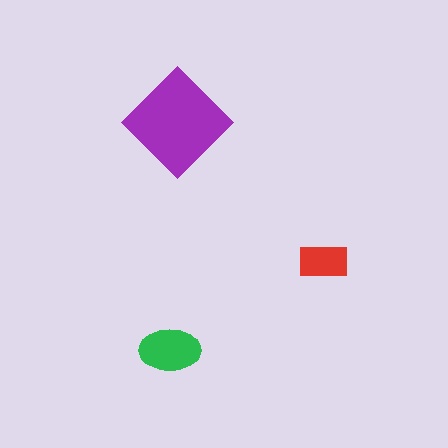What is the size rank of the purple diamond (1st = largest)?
1st.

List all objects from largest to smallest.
The purple diamond, the green ellipse, the red rectangle.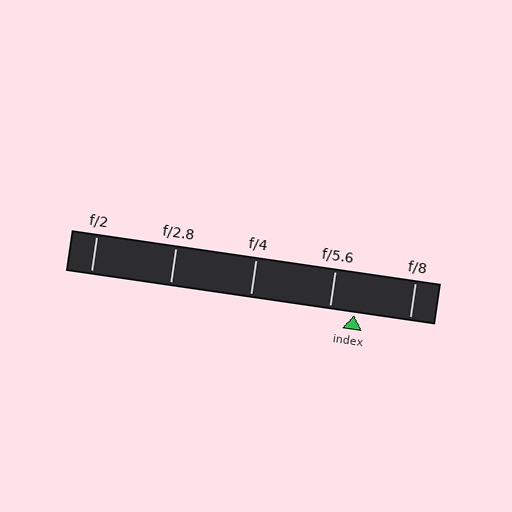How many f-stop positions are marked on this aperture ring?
There are 5 f-stop positions marked.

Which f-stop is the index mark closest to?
The index mark is closest to f/5.6.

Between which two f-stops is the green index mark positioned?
The index mark is between f/5.6 and f/8.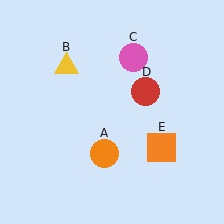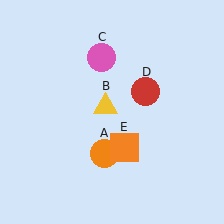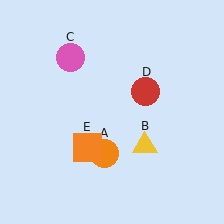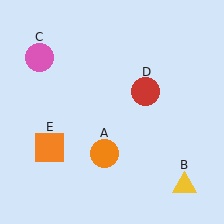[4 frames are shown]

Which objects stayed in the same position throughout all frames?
Orange circle (object A) and red circle (object D) remained stationary.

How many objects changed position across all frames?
3 objects changed position: yellow triangle (object B), pink circle (object C), orange square (object E).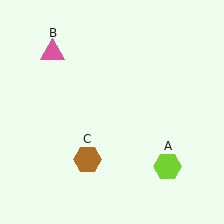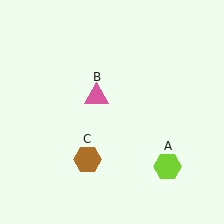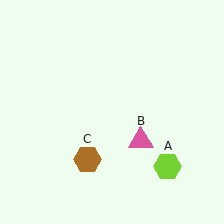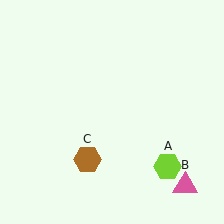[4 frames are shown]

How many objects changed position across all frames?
1 object changed position: pink triangle (object B).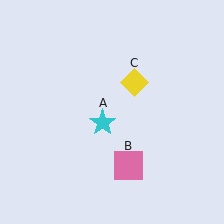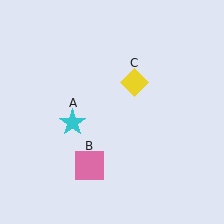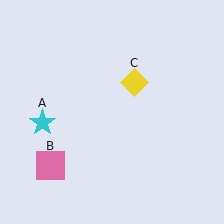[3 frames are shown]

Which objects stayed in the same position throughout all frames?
Yellow diamond (object C) remained stationary.